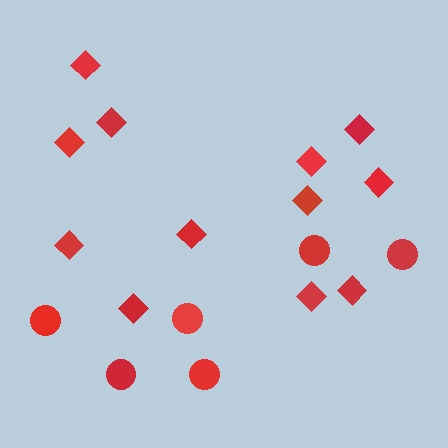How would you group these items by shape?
There are 2 groups: one group of circles (6) and one group of diamonds (12).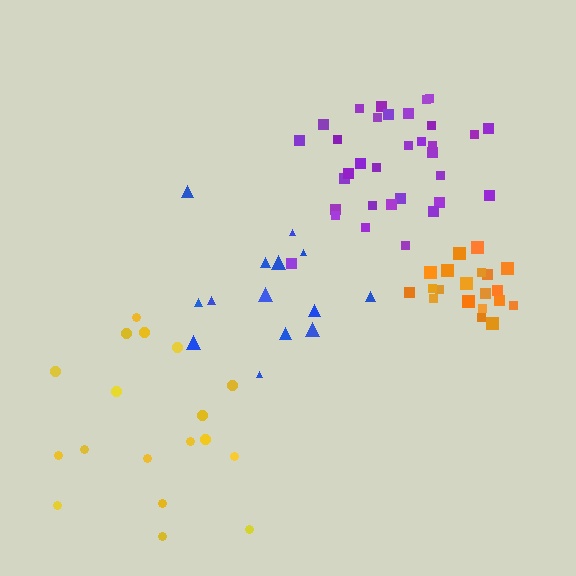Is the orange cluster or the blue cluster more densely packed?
Orange.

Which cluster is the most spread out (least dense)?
Yellow.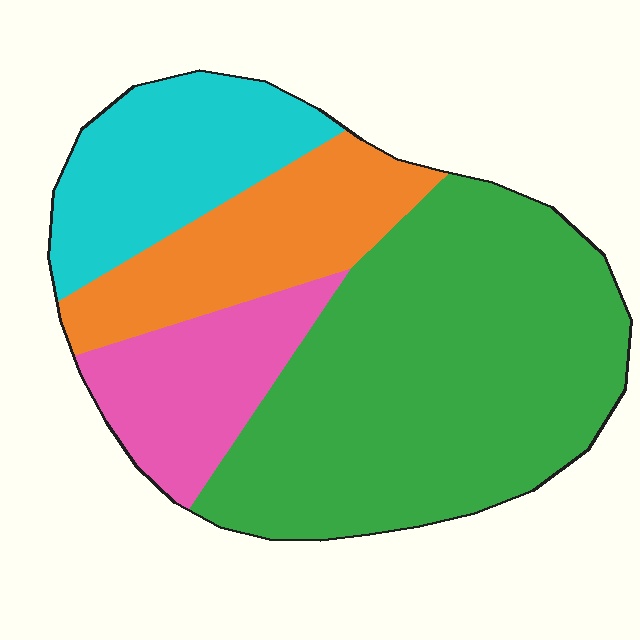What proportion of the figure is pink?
Pink takes up less than a sixth of the figure.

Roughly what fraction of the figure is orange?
Orange covers about 20% of the figure.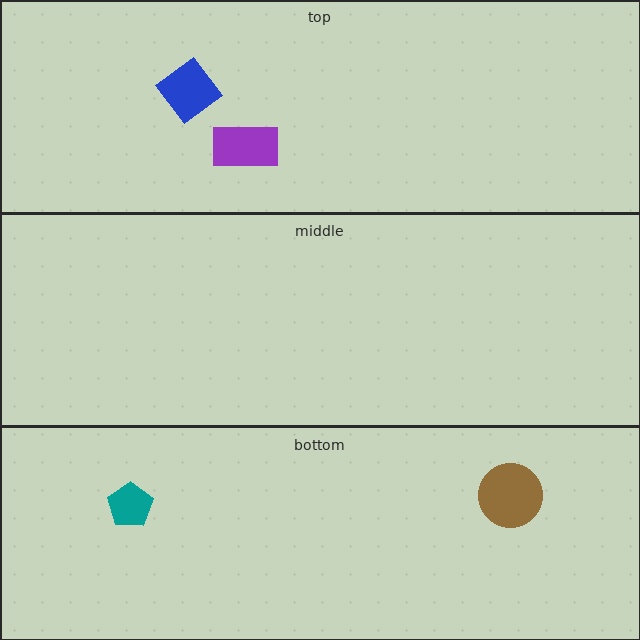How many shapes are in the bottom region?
2.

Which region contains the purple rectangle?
The top region.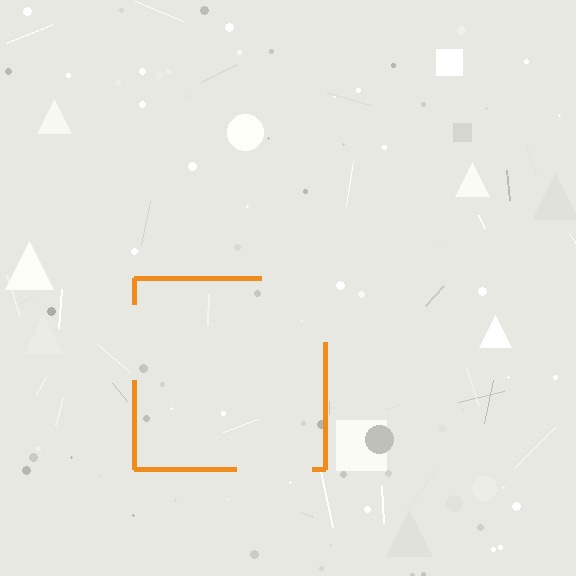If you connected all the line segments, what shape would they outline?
They would outline a square.